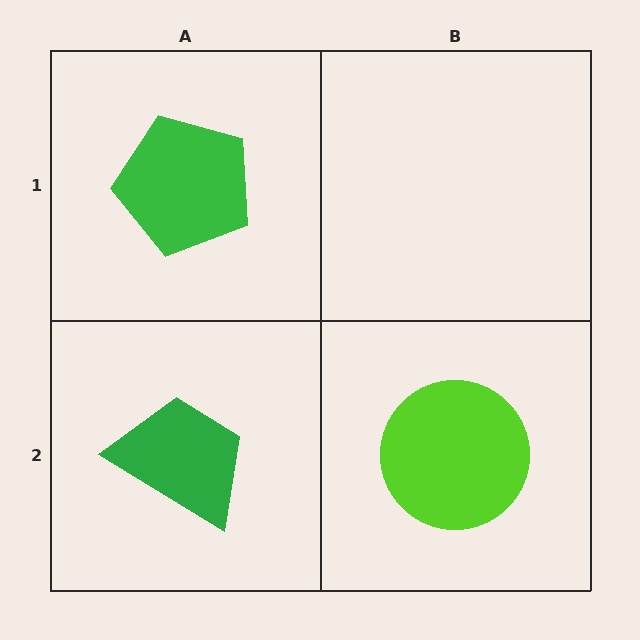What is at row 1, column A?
A green pentagon.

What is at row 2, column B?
A lime circle.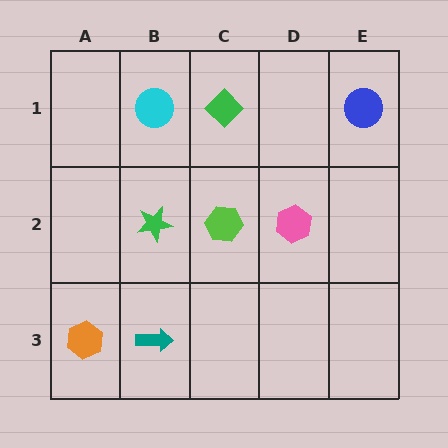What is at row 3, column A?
An orange hexagon.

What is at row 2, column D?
A pink hexagon.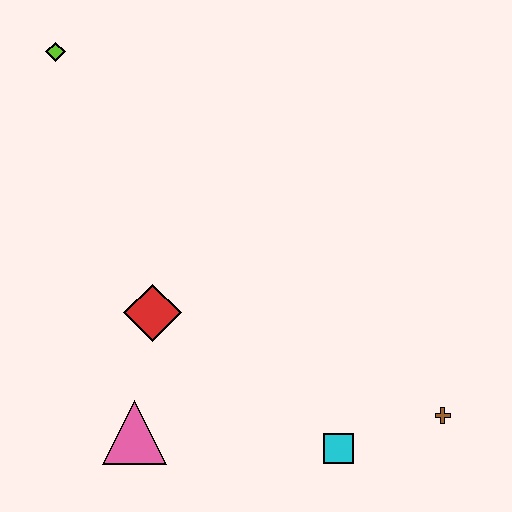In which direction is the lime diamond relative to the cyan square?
The lime diamond is above the cyan square.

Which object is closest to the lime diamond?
The red diamond is closest to the lime diamond.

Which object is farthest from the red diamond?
The brown cross is farthest from the red diamond.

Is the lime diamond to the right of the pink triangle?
No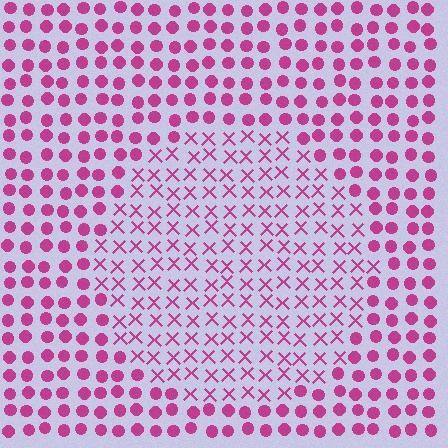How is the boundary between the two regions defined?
The boundary is defined by a change in element shape: X marks inside vs. circles outside. All elements share the same color and spacing.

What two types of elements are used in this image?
The image uses X marks inside the circle region and circles outside it.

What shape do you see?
I see a circle.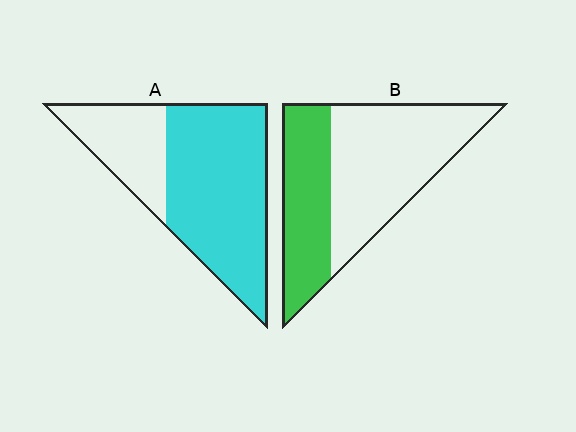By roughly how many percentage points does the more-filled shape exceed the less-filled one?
By roughly 30 percentage points (A over B).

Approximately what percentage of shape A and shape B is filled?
A is approximately 70% and B is approximately 40%.